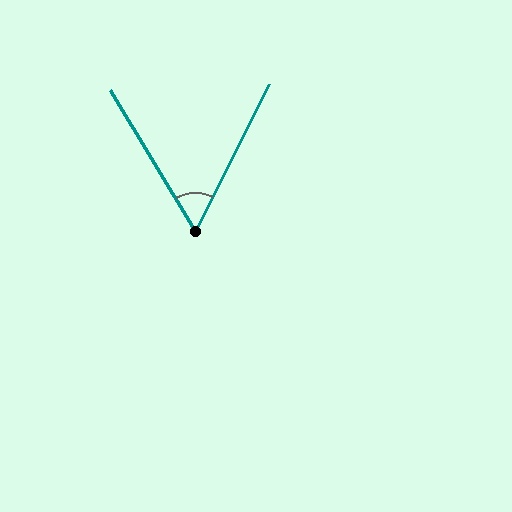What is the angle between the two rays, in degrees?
Approximately 58 degrees.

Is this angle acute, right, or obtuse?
It is acute.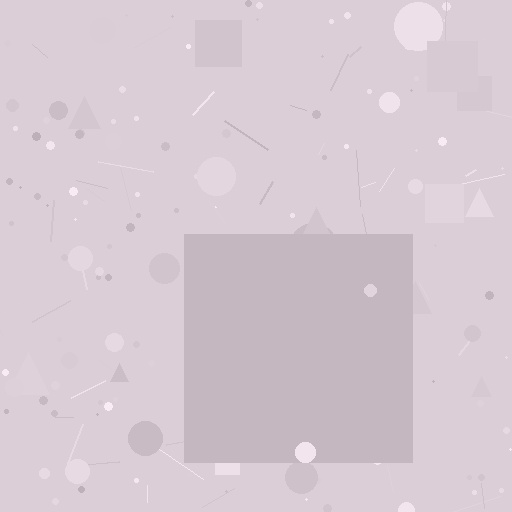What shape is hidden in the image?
A square is hidden in the image.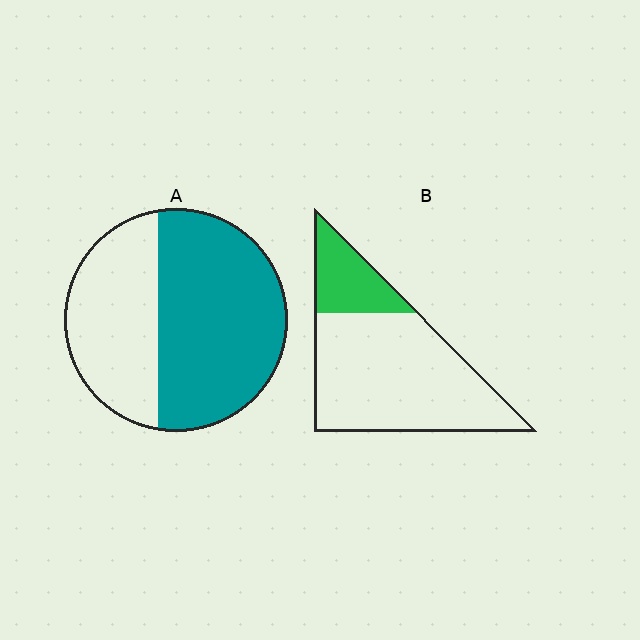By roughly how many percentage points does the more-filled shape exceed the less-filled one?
By roughly 40 percentage points (A over B).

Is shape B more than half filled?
No.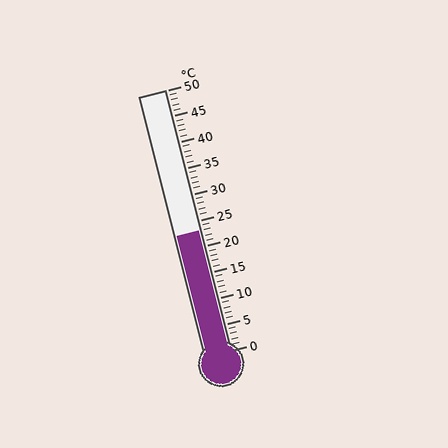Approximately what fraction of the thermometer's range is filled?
The thermometer is filled to approximately 45% of its range.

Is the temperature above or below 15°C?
The temperature is above 15°C.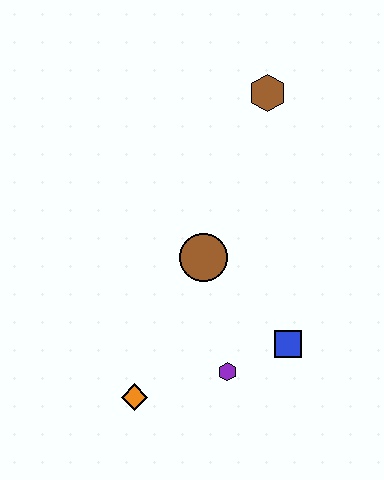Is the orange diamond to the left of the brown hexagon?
Yes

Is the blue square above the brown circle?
No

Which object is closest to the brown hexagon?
The brown circle is closest to the brown hexagon.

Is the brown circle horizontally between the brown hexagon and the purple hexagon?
No